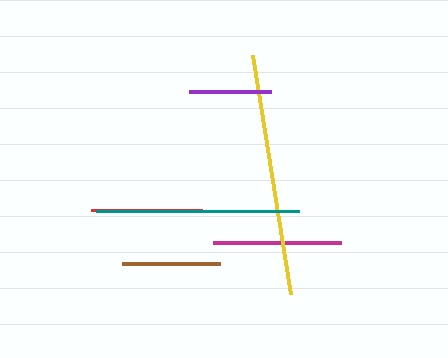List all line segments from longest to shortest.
From longest to shortest: yellow, teal, magenta, red, brown, purple.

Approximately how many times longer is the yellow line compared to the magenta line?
The yellow line is approximately 1.9 times the length of the magenta line.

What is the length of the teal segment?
The teal segment is approximately 203 pixels long.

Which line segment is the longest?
The yellow line is the longest at approximately 242 pixels.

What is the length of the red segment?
The red segment is approximately 110 pixels long.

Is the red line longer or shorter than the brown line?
The red line is longer than the brown line.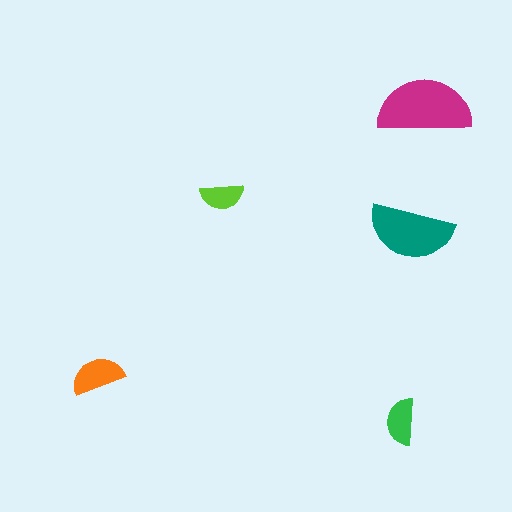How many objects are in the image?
There are 5 objects in the image.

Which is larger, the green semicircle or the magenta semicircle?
The magenta one.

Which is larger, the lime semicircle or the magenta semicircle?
The magenta one.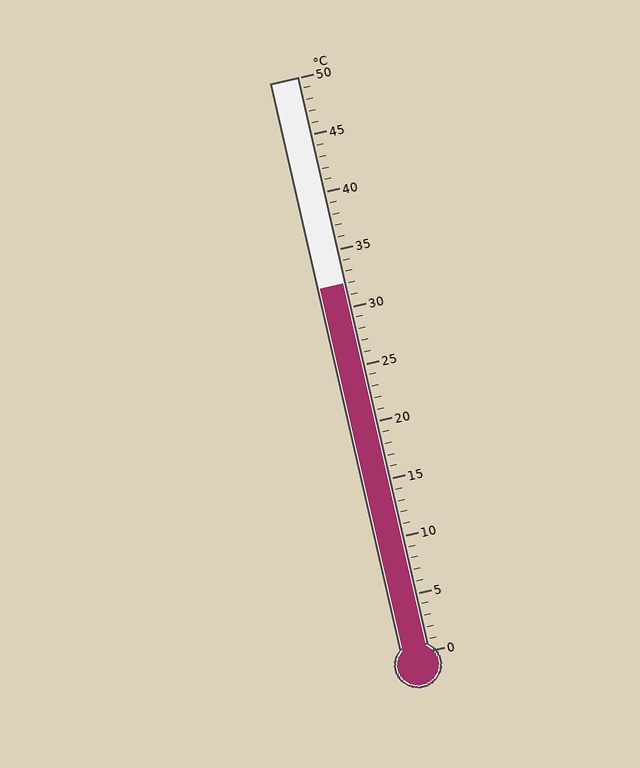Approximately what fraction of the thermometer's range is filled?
The thermometer is filled to approximately 65% of its range.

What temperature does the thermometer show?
The thermometer shows approximately 32°C.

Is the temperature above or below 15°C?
The temperature is above 15°C.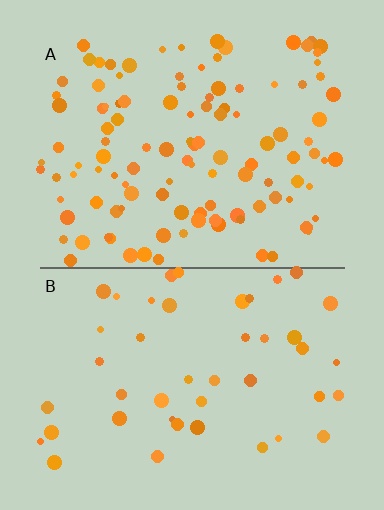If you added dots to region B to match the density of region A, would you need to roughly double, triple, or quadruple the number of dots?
Approximately triple.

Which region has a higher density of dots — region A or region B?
A (the top).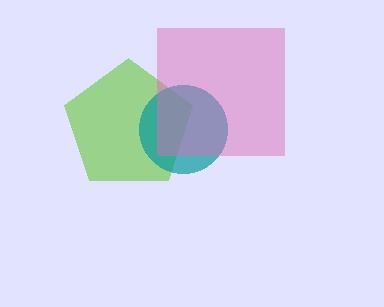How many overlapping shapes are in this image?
There are 3 overlapping shapes in the image.